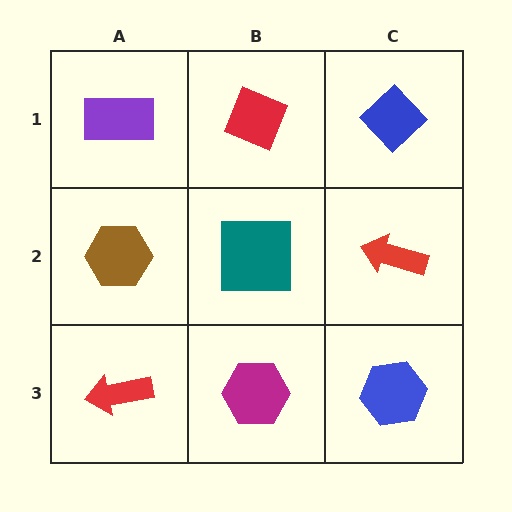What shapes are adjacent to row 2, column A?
A purple rectangle (row 1, column A), a red arrow (row 3, column A), a teal square (row 2, column B).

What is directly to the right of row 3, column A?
A magenta hexagon.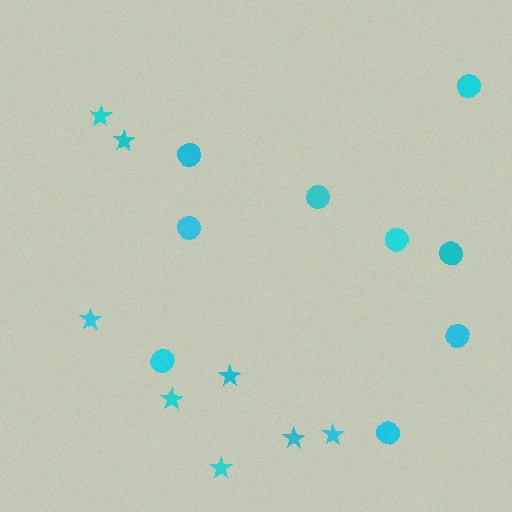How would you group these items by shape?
There are 2 groups: one group of circles (9) and one group of stars (8).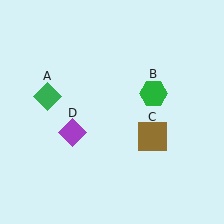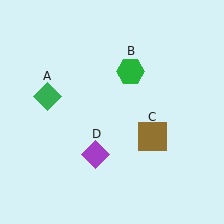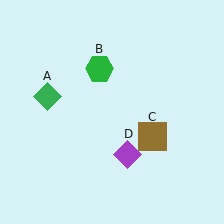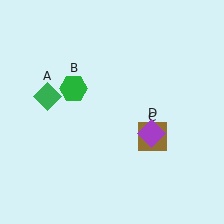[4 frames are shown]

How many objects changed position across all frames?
2 objects changed position: green hexagon (object B), purple diamond (object D).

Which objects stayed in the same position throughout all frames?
Green diamond (object A) and brown square (object C) remained stationary.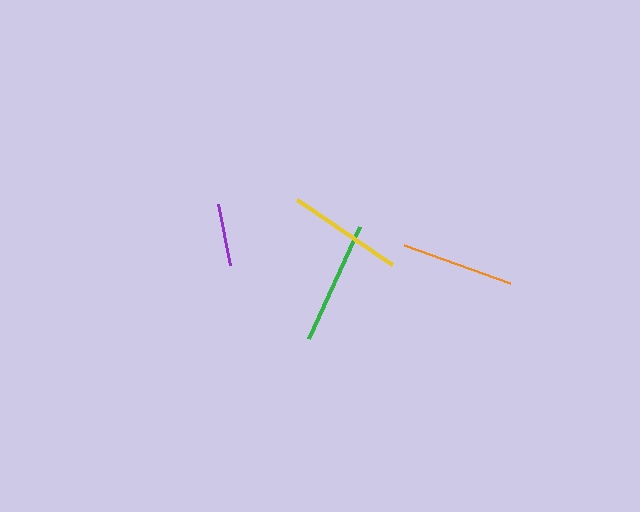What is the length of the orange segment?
The orange segment is approximately 112 pixels long.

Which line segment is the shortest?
The purple line is the shortest at approximately 62 pixels.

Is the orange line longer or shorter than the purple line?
The orange line is longer than the purple line.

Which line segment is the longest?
The green line is the longest at approximately 122 pixels.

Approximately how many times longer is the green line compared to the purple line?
The green line is approximately 2.0 times the length of the purple line.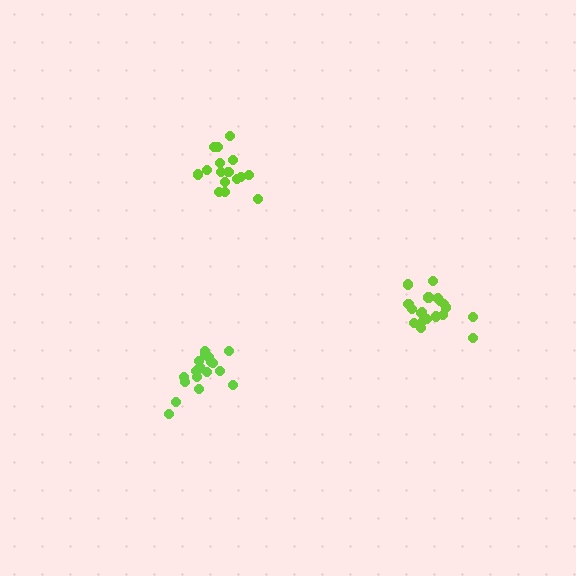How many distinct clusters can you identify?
There are 3 distinct clusters.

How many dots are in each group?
Group 1: 19 dots, Group 2: 16 dots, Group 3: 18 dots (53 total).